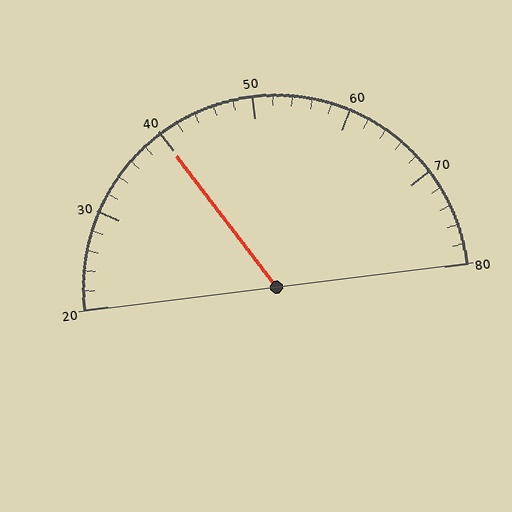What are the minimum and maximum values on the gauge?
The gauge ranges from 20 to 80.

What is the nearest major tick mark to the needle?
The nearest major tick mark is 40.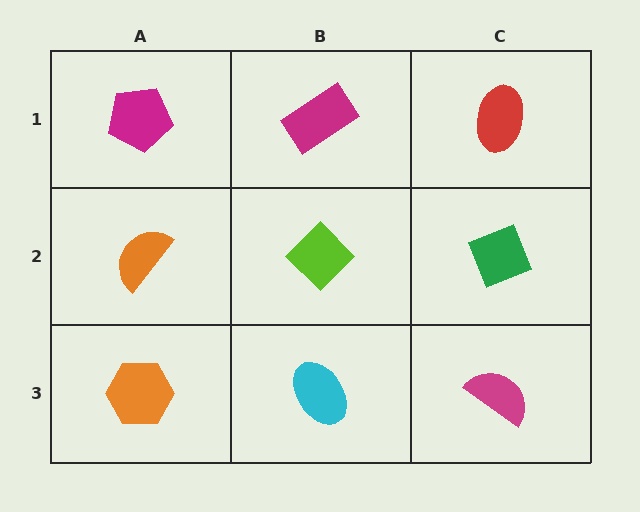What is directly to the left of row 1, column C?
A magenta rectangle.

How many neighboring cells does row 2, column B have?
4.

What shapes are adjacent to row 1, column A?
An orange semicircle (row 2, column A), a magenta rectangle (row 1, column B).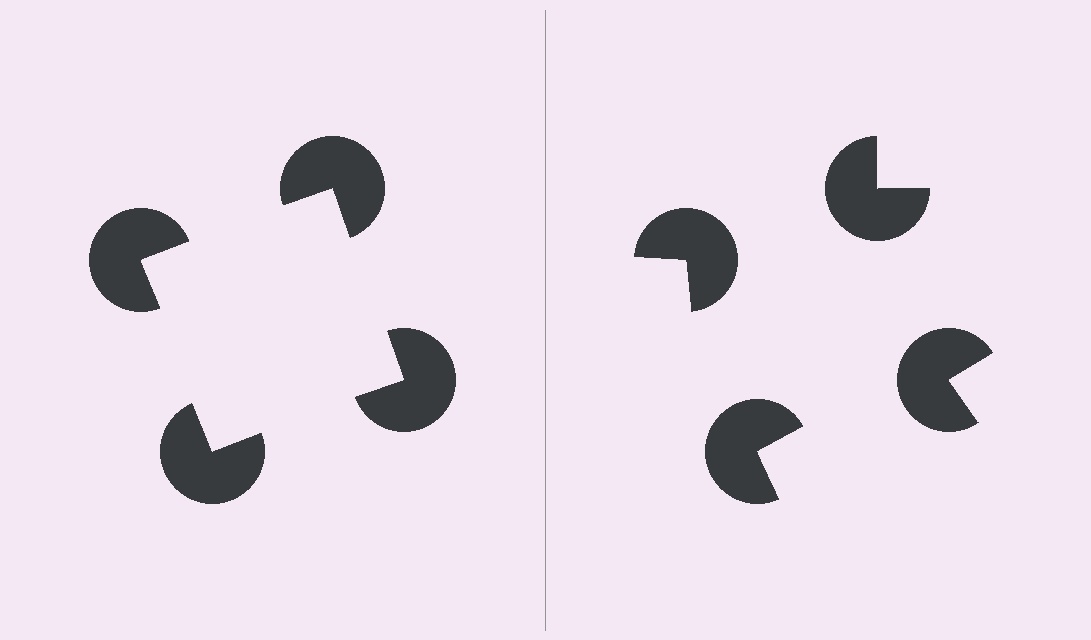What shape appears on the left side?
An illusory square.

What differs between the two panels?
The pac-man discs are positioned identically on both sides; only the wedge orientations differ. On the left they align to a square; on the right they are misaligned.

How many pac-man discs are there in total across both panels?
8 — 4 on each side.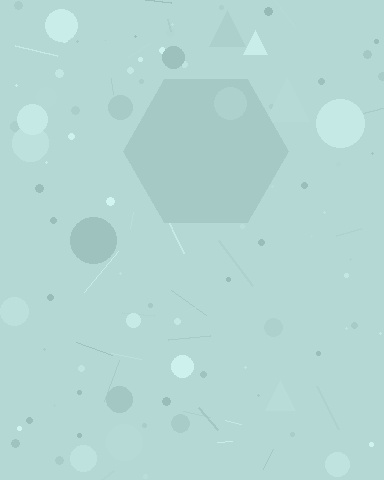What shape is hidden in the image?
A hexagon is hidden in the image.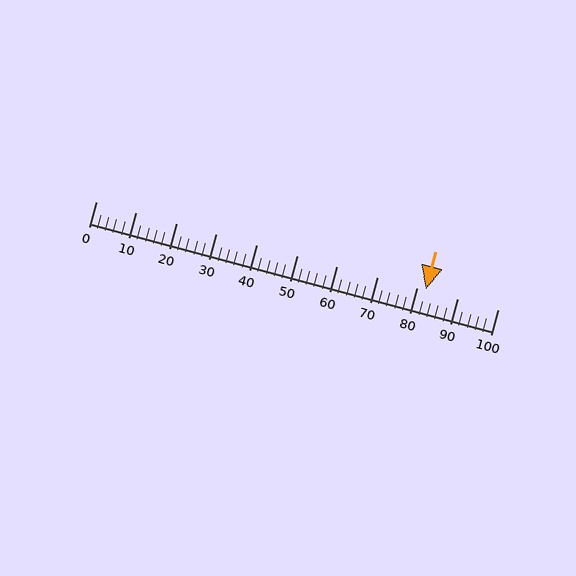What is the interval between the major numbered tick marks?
The major tick marks are spaced 10 units apart.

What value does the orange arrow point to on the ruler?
The orange arrow points to approximately 82.